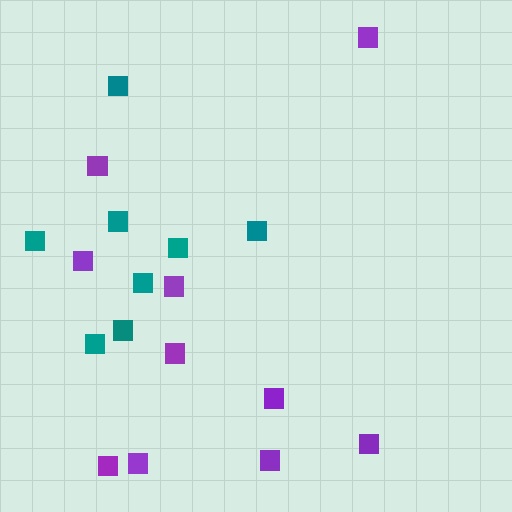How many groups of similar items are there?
There are 2 groups: one group of teal squares (8) and one group of purple squares (10).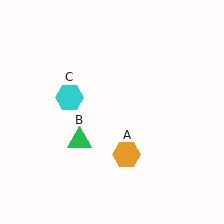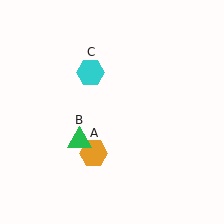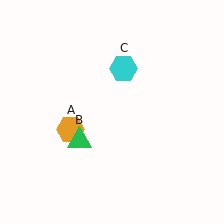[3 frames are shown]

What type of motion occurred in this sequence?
The orange hexagon (object A), cyan hexagon (object C) rotated clockwise around the center of the scene.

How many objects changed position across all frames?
2 objects changed position: orange hexagon (object A), cyan hexagon (object C).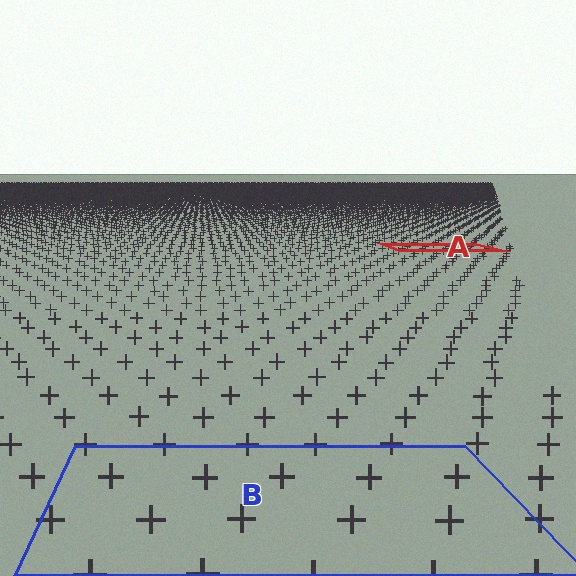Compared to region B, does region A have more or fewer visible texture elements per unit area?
Region A has more texture elements per unit area — they are packed more densely because it is farther away.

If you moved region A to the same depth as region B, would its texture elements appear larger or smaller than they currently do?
They would appear larger. At a closer depth, the same texture elements are projected at a bigger on-screen size.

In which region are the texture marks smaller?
The texture marks are smaller in region A, because it is farther away.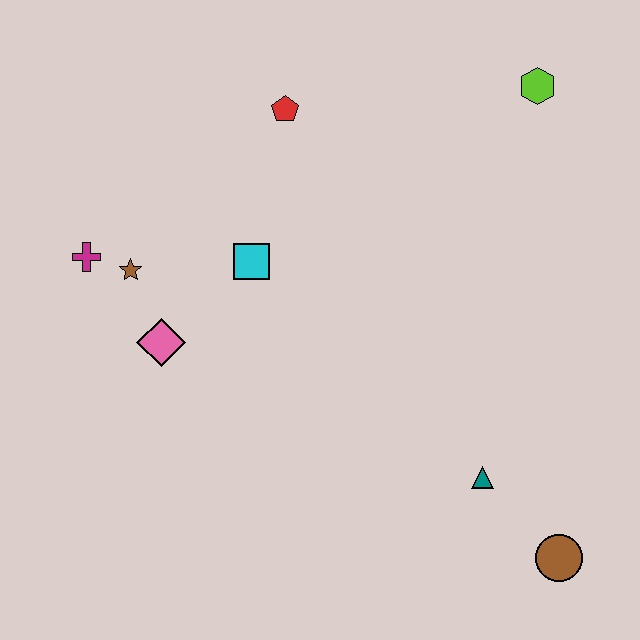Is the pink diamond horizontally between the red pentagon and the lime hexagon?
No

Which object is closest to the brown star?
The magenta cross is closest to the brown star.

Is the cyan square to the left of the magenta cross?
No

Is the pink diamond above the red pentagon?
No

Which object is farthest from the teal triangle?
The magenta cross is farthest from the teal triangle.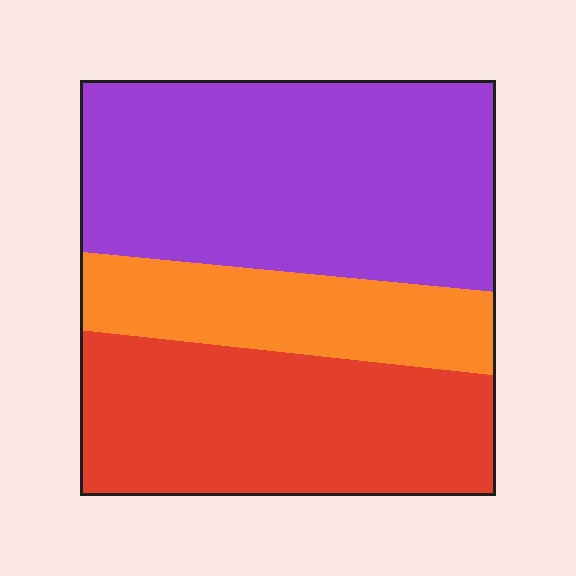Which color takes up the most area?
Purple, at roughly 45%.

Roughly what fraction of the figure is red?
Red takes up about one third (1/3) of the figure.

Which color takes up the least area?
Orange, at roughly 20%.